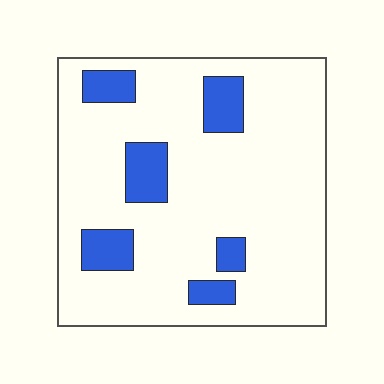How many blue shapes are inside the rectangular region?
6.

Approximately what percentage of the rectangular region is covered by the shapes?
Approximately 15%.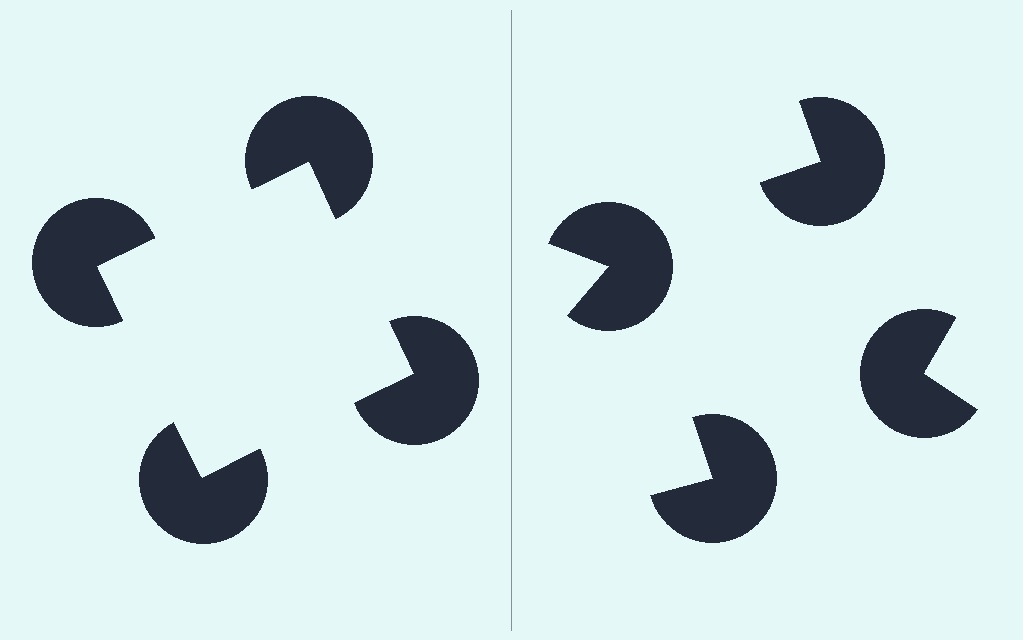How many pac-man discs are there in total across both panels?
8 — 4 on each side.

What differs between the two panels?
The pac-man discs are positioned identically on both sides; only the wedge orientations differ. On the left they align to a square; on the right they are misaligned.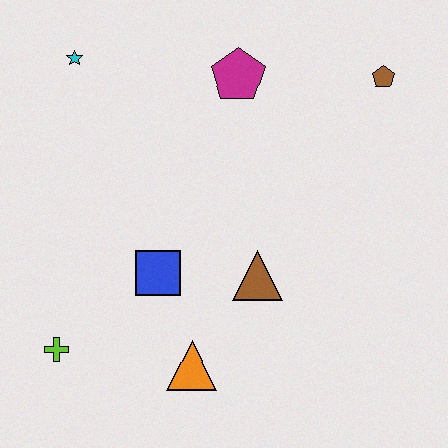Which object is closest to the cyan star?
The magenta pentagon is closest to the cyan star.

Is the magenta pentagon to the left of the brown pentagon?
Yes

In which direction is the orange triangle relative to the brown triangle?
The orange triangle is below the brown triangle.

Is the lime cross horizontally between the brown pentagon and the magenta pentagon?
No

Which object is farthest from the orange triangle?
The brown pentagon is farthest from the orange triangle.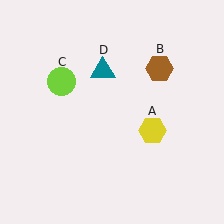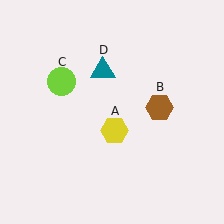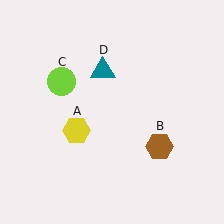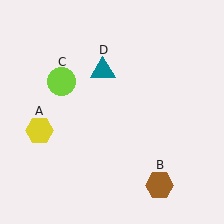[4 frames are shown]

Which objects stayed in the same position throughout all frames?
Lime circle (object C) and teal triangle (object D) remained stationary.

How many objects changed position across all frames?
2 objects changed position: yellow hexagon (object A), brown hexagon (object B).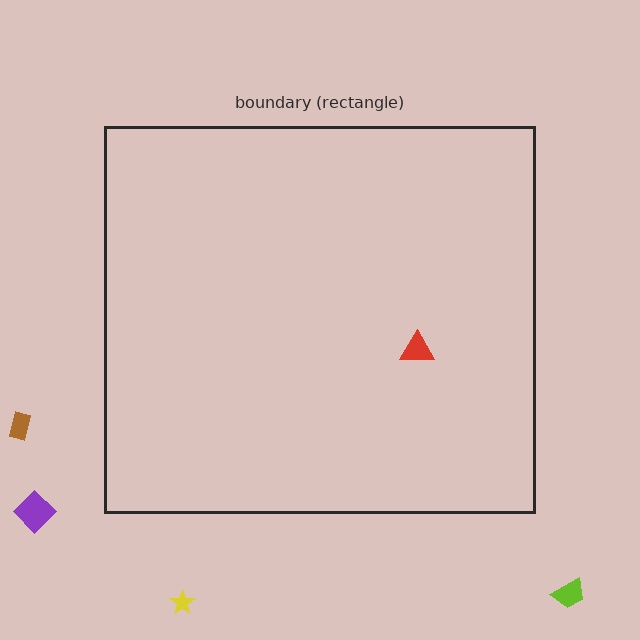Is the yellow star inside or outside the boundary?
Outside.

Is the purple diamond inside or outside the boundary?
Outside.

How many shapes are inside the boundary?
1 inside, 4 outside.